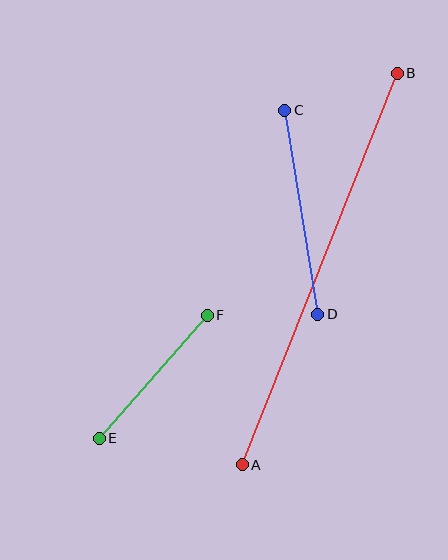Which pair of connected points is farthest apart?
Points A and B are farthest apart.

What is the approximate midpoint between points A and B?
The midpoint is at approximately (320, 269) pixels.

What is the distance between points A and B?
The distance is approximately 421 pixels.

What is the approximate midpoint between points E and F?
The midpoint is at approximately (153, 377) pixels.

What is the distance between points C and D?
The distance is approximately 207 pixels.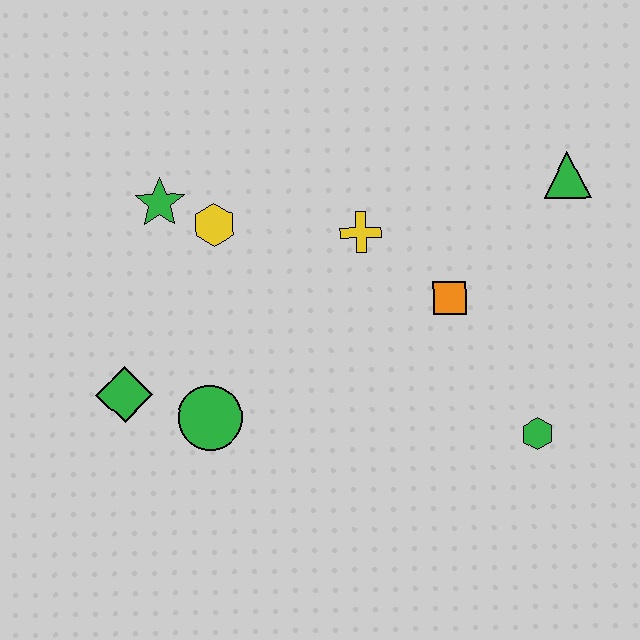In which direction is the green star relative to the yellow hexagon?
The green star is to the left of the yellow hexagon.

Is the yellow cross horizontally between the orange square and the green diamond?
Yes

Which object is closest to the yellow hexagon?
The green star is closest to the yellow hexagon.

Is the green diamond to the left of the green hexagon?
Yes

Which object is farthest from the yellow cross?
The green diamond is farthest from the yellow cross.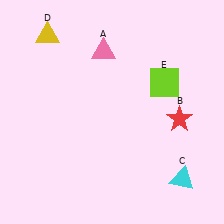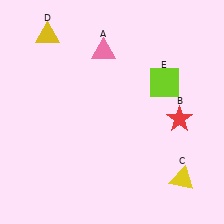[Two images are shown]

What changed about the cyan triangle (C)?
In Image 1, C is cyan. In Image 2, it changed to yellow.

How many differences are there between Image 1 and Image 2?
There is 1 difference between the two images.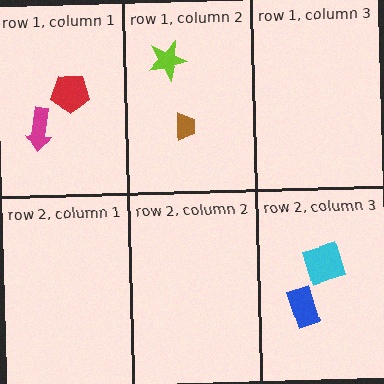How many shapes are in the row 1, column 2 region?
2.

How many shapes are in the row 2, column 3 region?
2.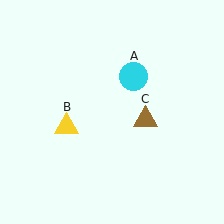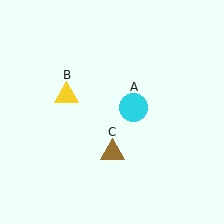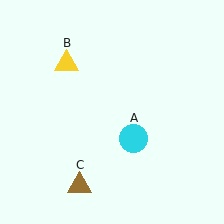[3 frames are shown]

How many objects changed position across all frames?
3 objects changed position: cyan circle (object A), yellow triangle (object B), brown triangle (object C).